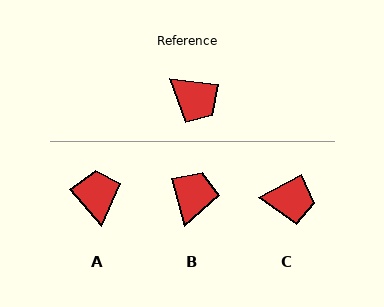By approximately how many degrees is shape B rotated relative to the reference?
Approximately 112 degrees counter-clockwise.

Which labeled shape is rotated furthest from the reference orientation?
A, about 138 degrees away.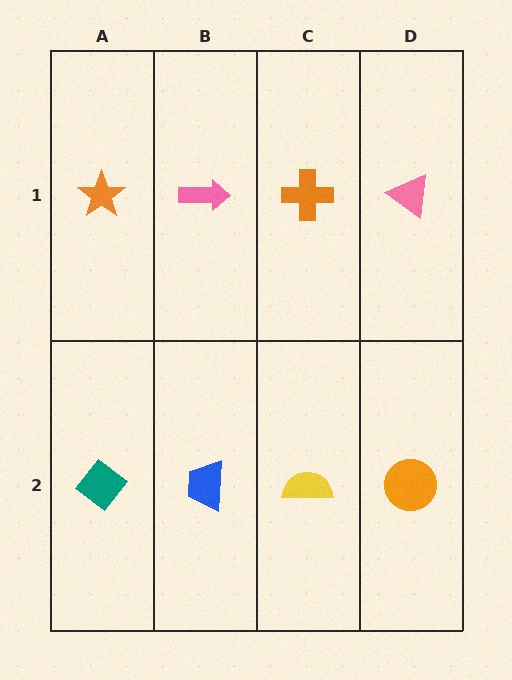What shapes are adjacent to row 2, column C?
An orange cross (row 1, column C), a blue trapezoid (row 2, column B), an orange circle (row 2, column D).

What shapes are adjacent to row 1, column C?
A yellow semicircle (row 2, column C), a pink arrow (row 1, column B), a pink triangle (row 1, column D).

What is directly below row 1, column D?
An orange circle.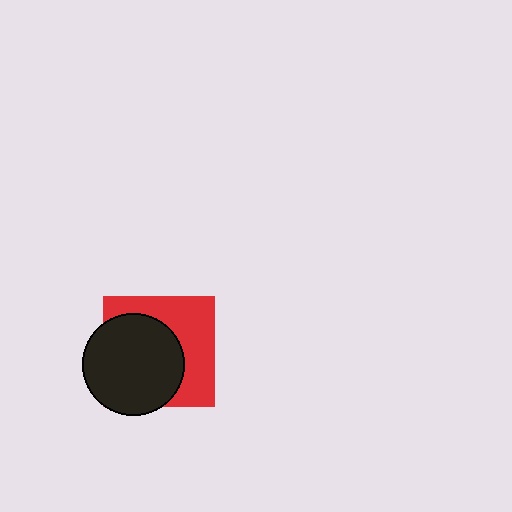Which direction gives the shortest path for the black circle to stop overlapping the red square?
Moving toward the lower-left gives the shortest separation.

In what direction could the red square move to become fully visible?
The red square could move toward the upper-right. That would shift it out from behind the black circle entirely.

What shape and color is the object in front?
The object in front is a black circle.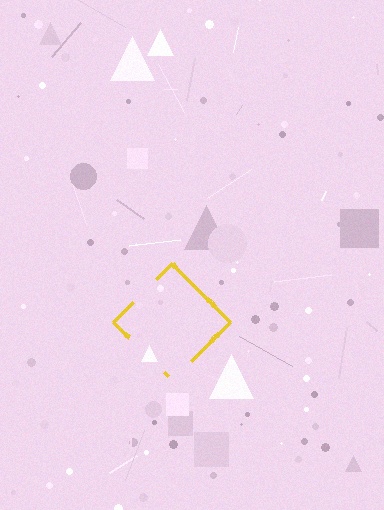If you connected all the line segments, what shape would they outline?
They would outline a diamond.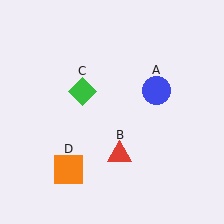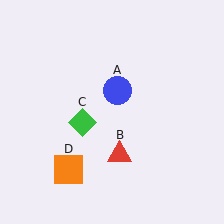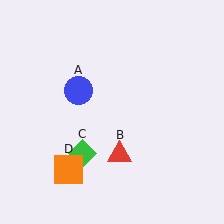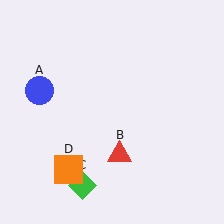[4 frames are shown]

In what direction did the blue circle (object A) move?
The blue circle (object A) moved left.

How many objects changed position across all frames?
2 objects changed position: blue circle (object A), green diamond (object C).